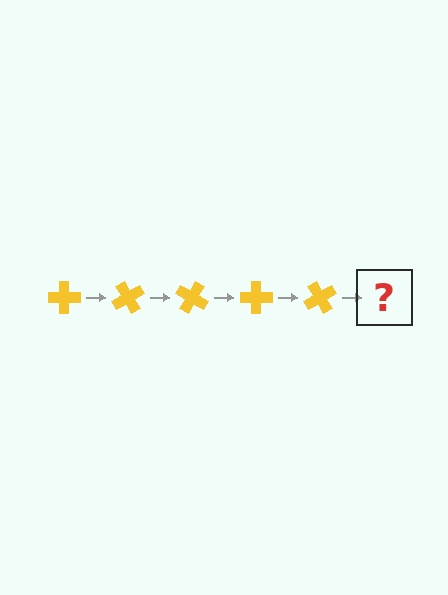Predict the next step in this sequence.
The next step is a yellow cross rotated 300 degrees.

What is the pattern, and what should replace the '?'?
The pattern is that the cross rotates 60 degrees each step. The '?' should be a yellow cross rotated 300 degrees.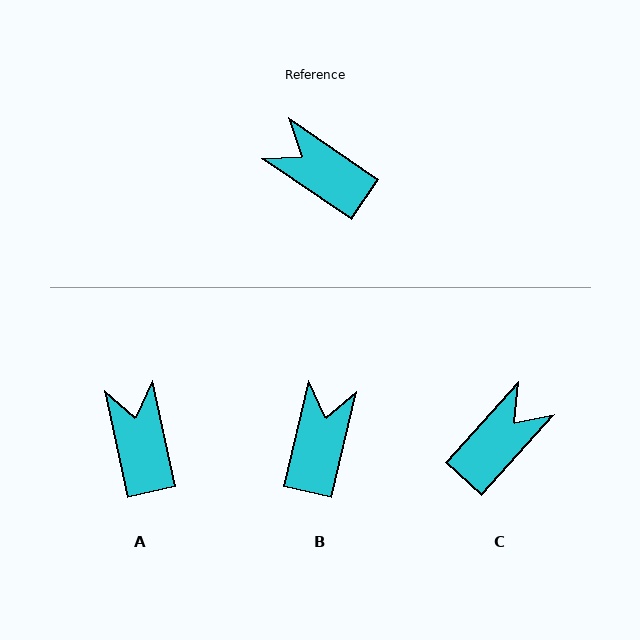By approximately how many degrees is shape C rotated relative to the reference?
Approximately 98 degrees clockwise.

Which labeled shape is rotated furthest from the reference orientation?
C, about 98 degrees away.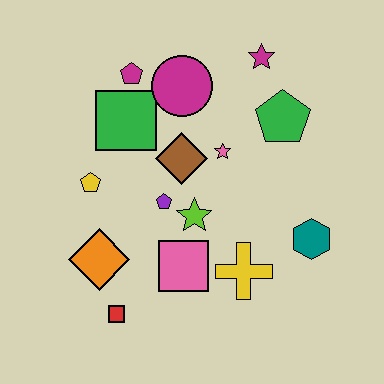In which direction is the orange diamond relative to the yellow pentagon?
The orange diamond is below the yellow pentagon.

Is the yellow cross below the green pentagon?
Yes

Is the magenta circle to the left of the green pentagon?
Yes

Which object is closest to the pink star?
The brown diamond is closest to the pink star.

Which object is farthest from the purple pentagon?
The magenta star is farthest from the purple pentagon.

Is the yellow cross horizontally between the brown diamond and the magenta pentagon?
No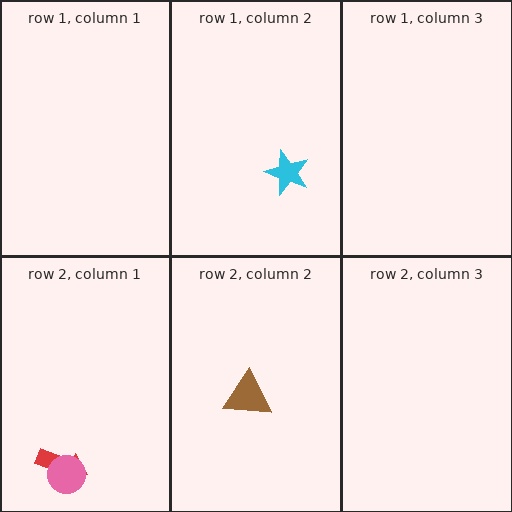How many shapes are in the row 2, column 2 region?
1.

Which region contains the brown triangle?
The row 2, column 2 region.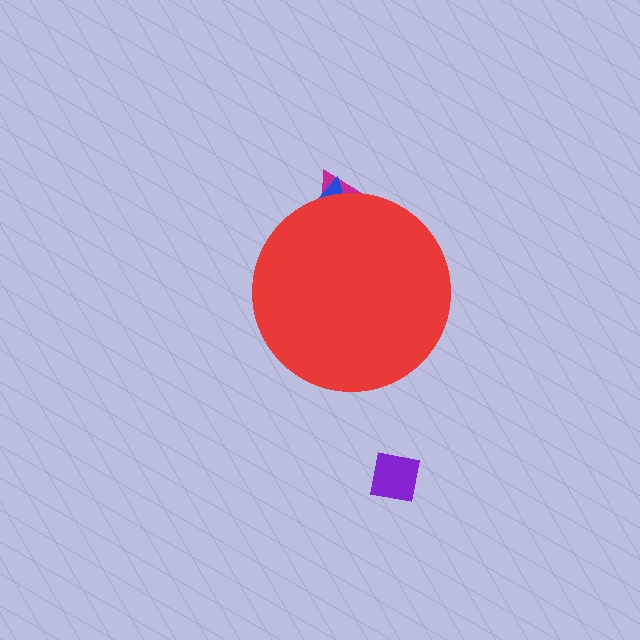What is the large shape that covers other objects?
A red circle.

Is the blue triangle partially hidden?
Yes, the blue triangle is partially hidden behind the red circle.